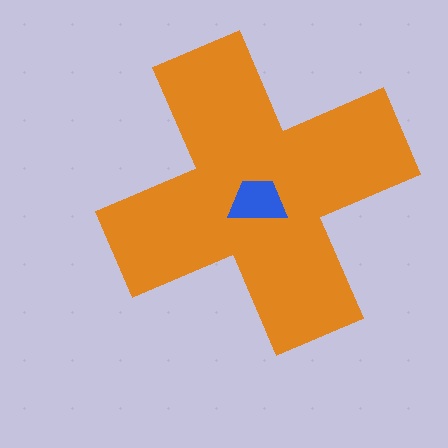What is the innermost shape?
The blue trapezoid.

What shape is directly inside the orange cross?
The blue trapezoid.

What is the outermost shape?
The orange cross.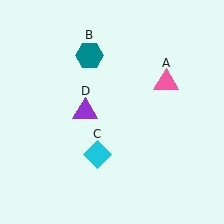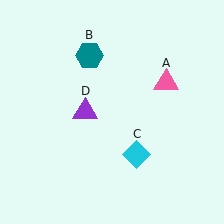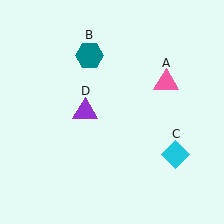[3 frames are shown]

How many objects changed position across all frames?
1 object changed position: cyan diamond (object C).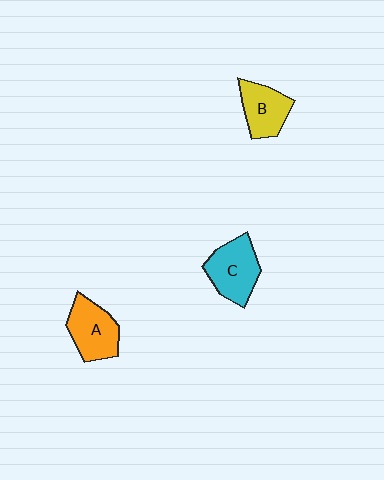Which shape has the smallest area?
Shape B (yellow).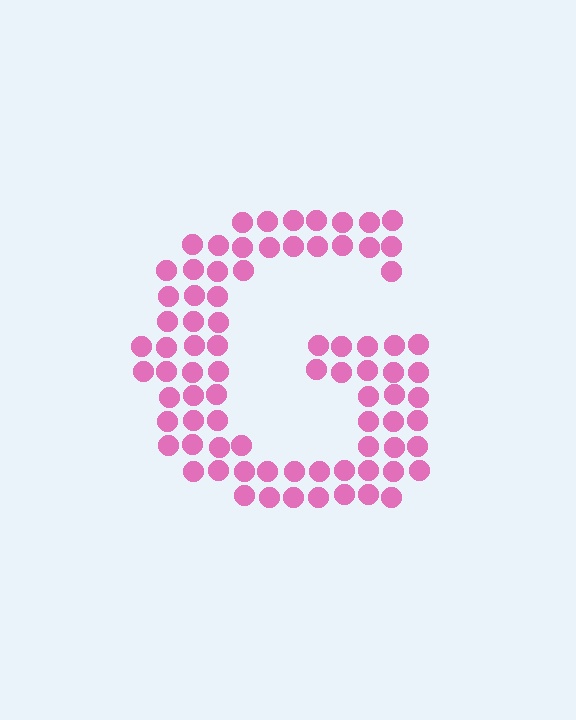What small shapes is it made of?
It is made of small circles.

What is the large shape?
The large shape is the letter G.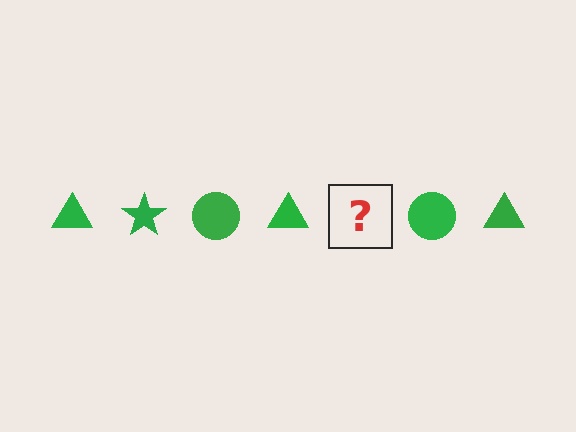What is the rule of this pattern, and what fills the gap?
The rule is that the pattern cycles through triangle, star, circle shapes in green. The gap should be filled with a green star.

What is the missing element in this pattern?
The missing element is a green star.